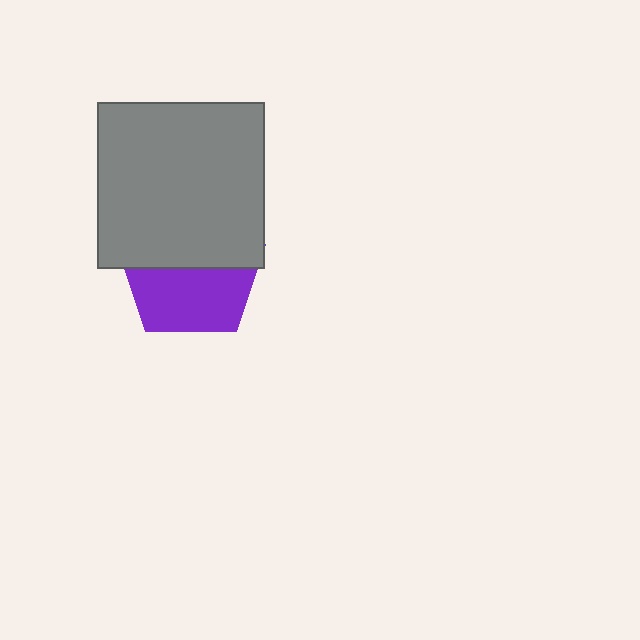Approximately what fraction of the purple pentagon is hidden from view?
Roughly 52% of the purple pentagon is hidden behind the gray square.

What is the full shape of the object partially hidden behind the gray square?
The partially hidden object is a purple pentagon.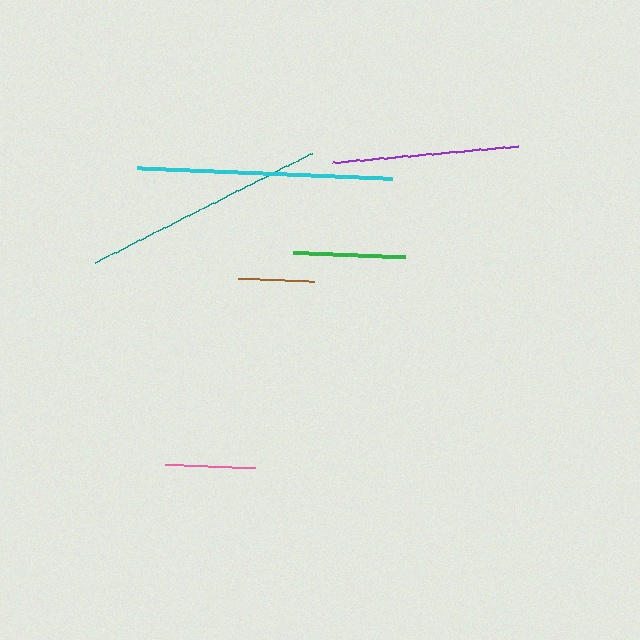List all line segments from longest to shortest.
From longest to shortest: cyan, teal, purple, green, pink, brown.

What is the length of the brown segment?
The brown segment is approximately 76 pixels long.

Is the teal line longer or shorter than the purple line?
The teal line is longer than the purple line.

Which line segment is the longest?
The cyan line is the longest at approximately 255 pixels.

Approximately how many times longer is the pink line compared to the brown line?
The pink line is approximately 1.2 times the length of the brown line.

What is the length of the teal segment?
The teal segment is approximately 242 pixels long.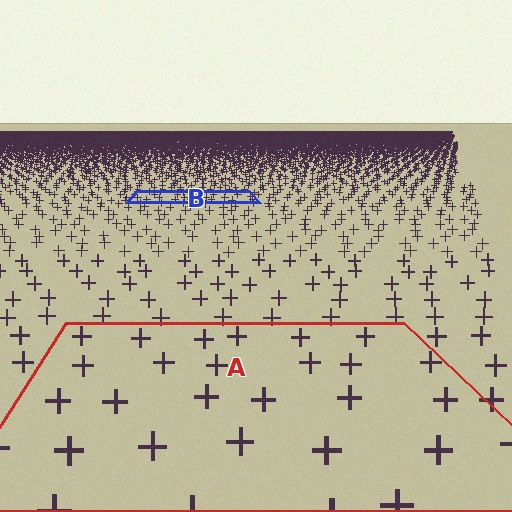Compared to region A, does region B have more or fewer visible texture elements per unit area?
Region B has more texture elements per unit area — they are packed more densely because it is farther away.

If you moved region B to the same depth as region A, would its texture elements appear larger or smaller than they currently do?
They would appear larger. At a closer depth, the same texture elements are projected at a bigger on-screen size.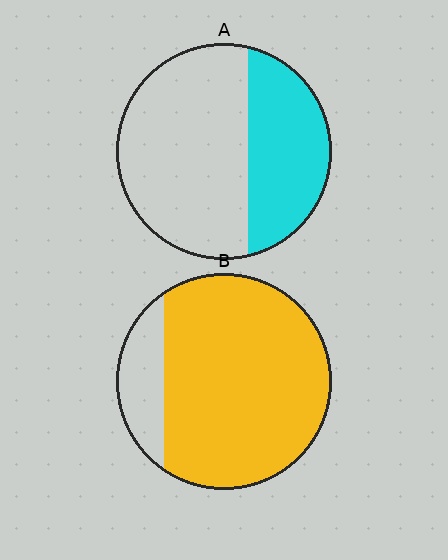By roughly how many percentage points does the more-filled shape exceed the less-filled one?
By roughly 45 percentage points (B over A).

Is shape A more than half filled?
No.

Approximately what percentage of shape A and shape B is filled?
A is approximately 35% and B is approximately 85%.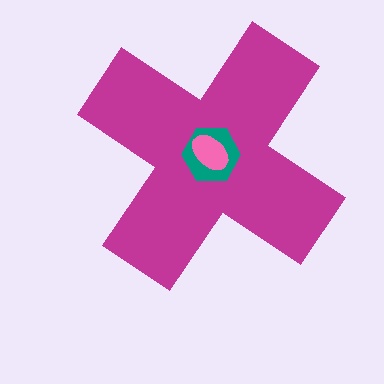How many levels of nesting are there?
3.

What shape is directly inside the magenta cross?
The teal hexagon.